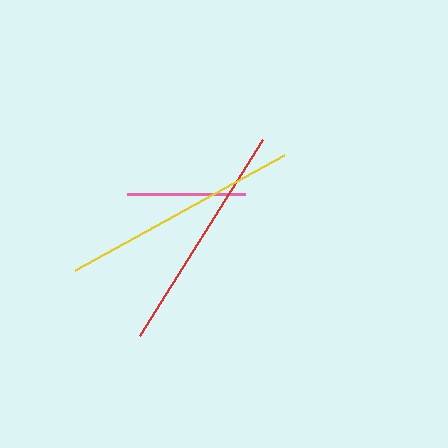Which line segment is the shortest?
The pink line is the shortest at approximately 118 pixels.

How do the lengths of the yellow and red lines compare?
The yellow and red lines are approximately the same length.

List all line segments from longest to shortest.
From longest to shortest: yellow, red, pink.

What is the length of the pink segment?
The pink segment is approximately 118 pixels long.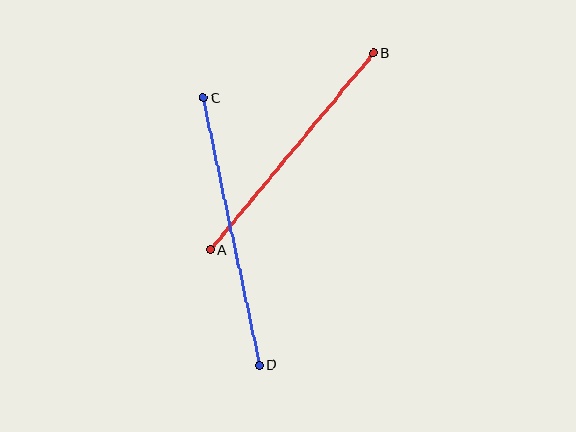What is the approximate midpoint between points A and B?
The midpoint is at approximately (292, 152) pixels.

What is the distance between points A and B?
The distance is approximately 256 pixels.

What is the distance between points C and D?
The distance is approximately 273 pixels.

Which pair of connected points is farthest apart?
Points C and D are farthest apart.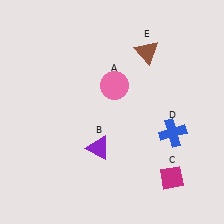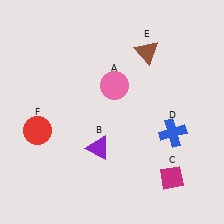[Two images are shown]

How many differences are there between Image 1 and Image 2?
There is 1 difference between the two images.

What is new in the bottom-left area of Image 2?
A red circle (F) was added in the bottom-left area of Image 2.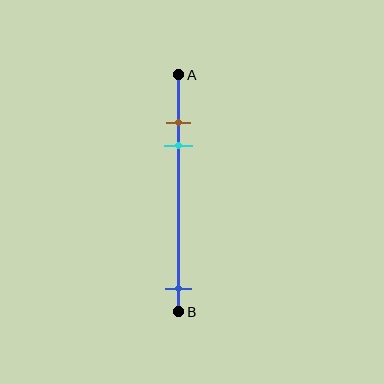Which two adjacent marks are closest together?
The brown and cyan marks are the closest adjacent pair.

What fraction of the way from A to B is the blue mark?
The blue mark is approximately 90% (0.9) of the way from A to B.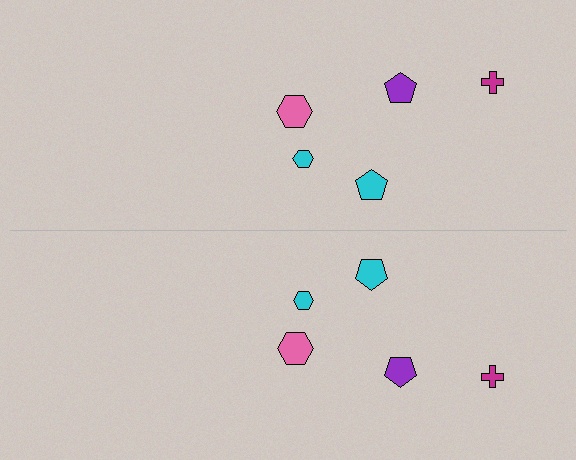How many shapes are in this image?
There are 10 shapes in this image.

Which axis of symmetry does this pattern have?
The pattern has a horizontal axis of symmetry running through the center of the image.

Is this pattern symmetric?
Yes, this pattern has bilateral (reflection) symmetry.